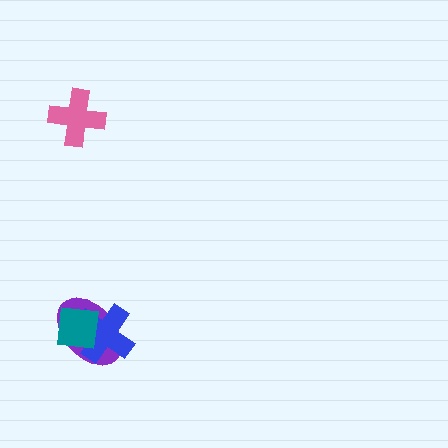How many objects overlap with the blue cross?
2 objects overlap with the blue cross.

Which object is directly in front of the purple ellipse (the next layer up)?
The blue cross is directly in front of the purple ellipse.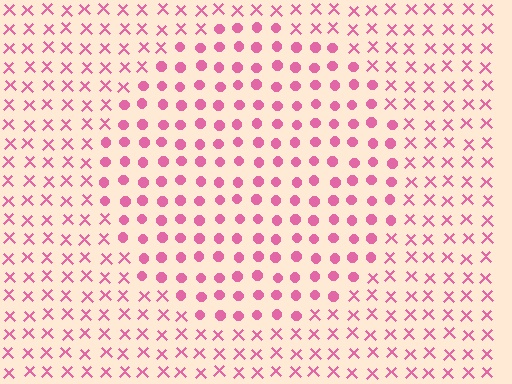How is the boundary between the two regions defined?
The boundary is defined by a change in element shape: circles inside vs. X marks outside. All elements share the same color and spacing.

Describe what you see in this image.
The image is filled with small pink elements arranged in a uniform grid. A circle-shaped region contains circles, while the surrounding area contains X marks. The boundary is defined purely by the change in element shape.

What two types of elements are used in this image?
The image uses circles inside the circle region and X marks outside it.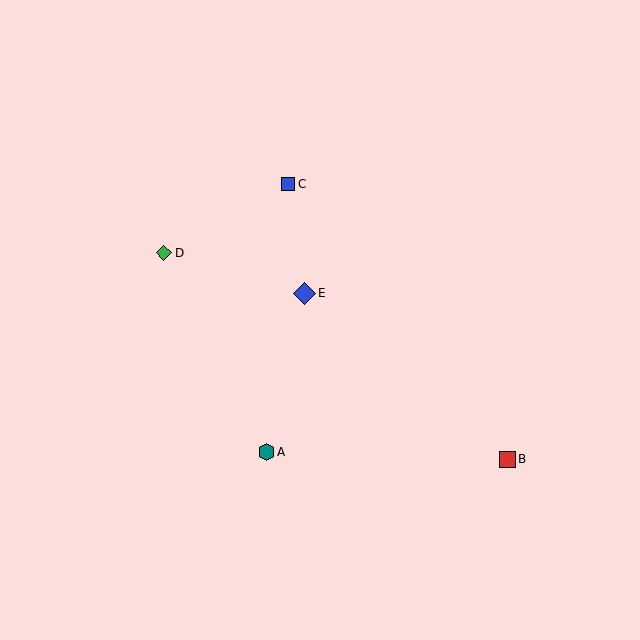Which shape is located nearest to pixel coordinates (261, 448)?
The teal hexagon (labeled A) at (266, 452) is nearest to that location.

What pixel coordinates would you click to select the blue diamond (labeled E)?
Click at (304, 293) to select the blue diamond E.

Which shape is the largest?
The blue diamond (labeled E) is the largest.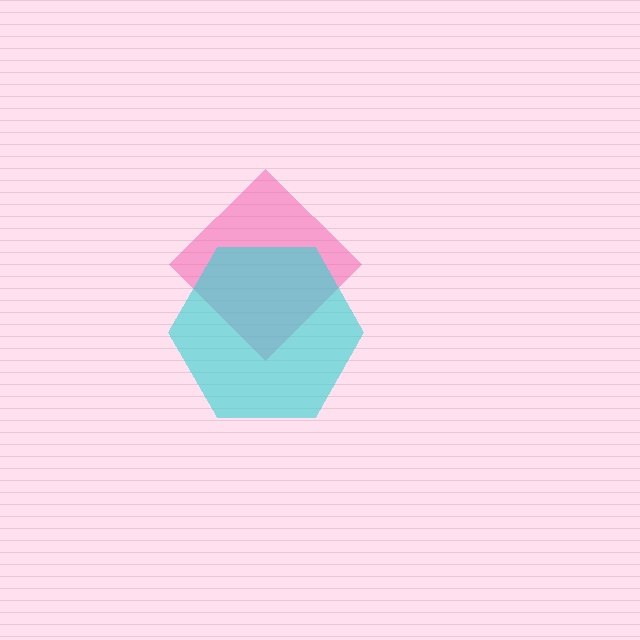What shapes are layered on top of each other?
The layered shapes are: a pink diamond, a cyan hexagon.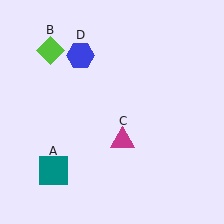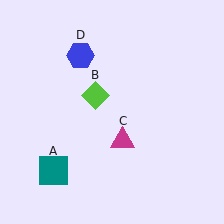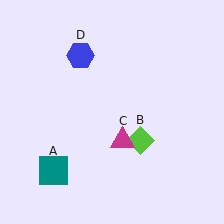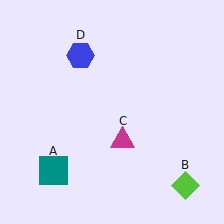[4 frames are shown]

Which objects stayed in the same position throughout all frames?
Teal square (object A) and magenta triangle (object C) and blue hexagon (object D) remained stationary.